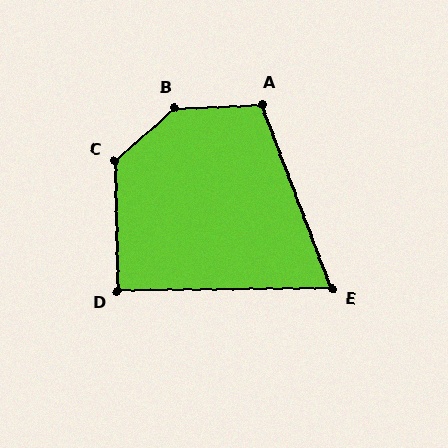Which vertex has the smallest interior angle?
E, at approximately 70 degrees.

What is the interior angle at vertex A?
Approximately 108 degrees (obtuse).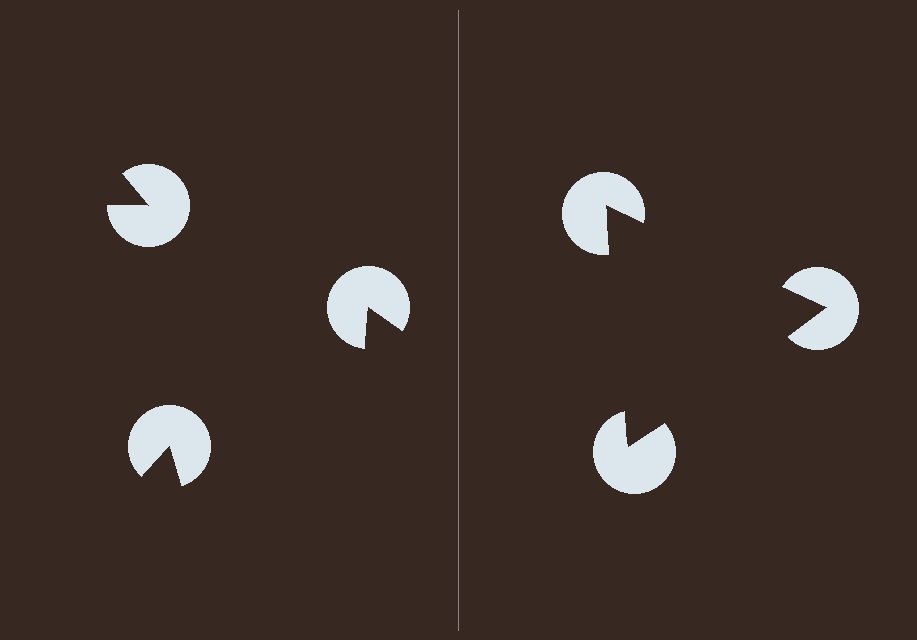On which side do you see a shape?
An illusory triangle appears on the right side. On the left side the wedge cuts are rotated, so no coherent shape forms.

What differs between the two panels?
The pac-man discs are positioned identically on both sides; only the wedge orientations differ. On the right they align to a triangle; on the left they are misaligned.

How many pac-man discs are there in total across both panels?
6 — 3 on each side.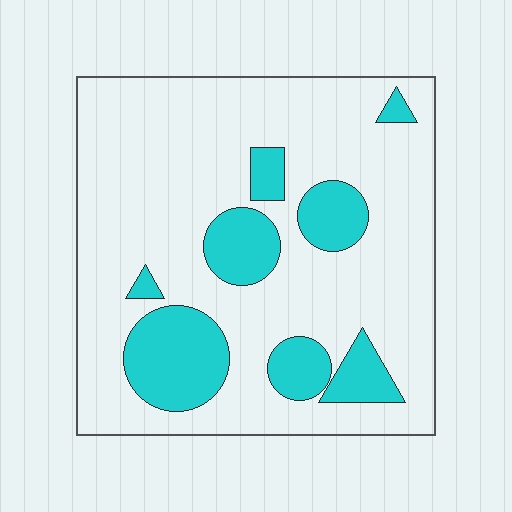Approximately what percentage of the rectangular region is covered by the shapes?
Approximately 20%.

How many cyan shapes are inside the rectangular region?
8.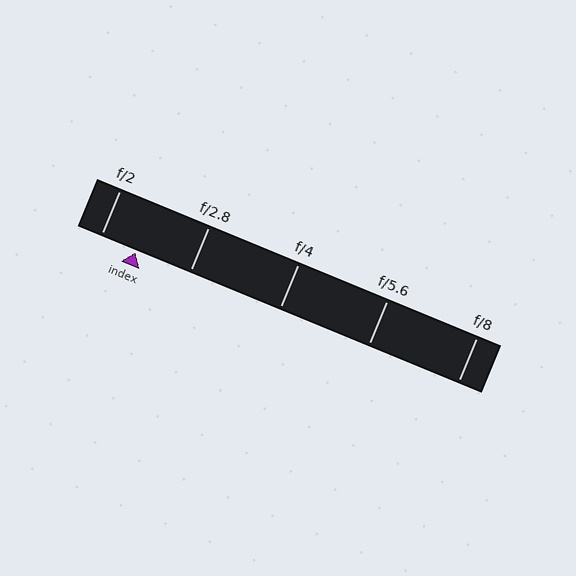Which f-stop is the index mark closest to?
The index mark is closest to f/2.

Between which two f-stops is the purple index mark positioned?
The index mark is between f/2 and f/2.8.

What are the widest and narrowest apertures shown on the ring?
The widest aperture shown is f/2 and the narrowest is f/8.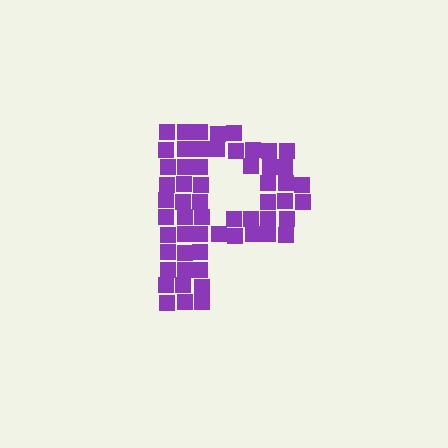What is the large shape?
The large shape is the letter P.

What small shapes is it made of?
It is made of small squares.